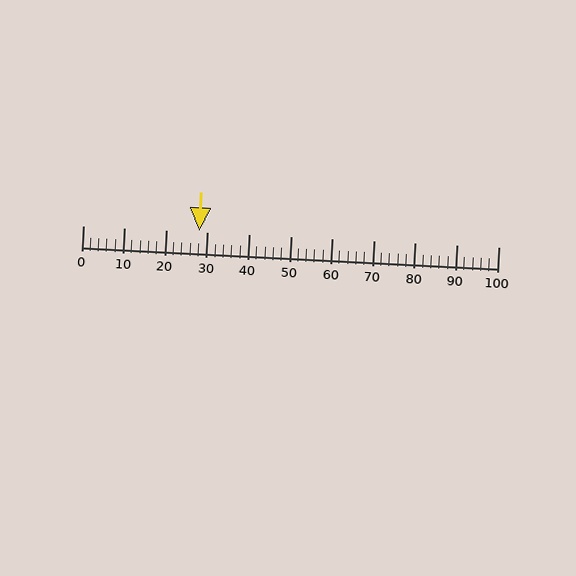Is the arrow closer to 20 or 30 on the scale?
The arrow is closer to 30.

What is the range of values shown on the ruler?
The ruler shows values from 0 to 100.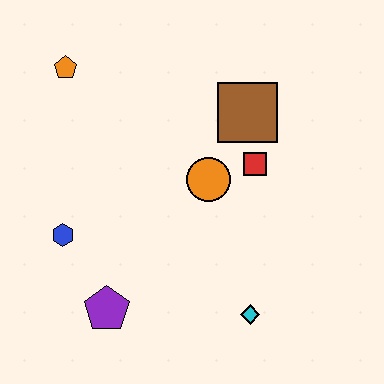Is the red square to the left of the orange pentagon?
No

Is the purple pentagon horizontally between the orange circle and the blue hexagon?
Yes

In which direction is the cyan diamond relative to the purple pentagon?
The cyan diamond is to the right of the purple pentagon.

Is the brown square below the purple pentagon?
No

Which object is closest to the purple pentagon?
The blue hexagon is closest to the purple pentagon.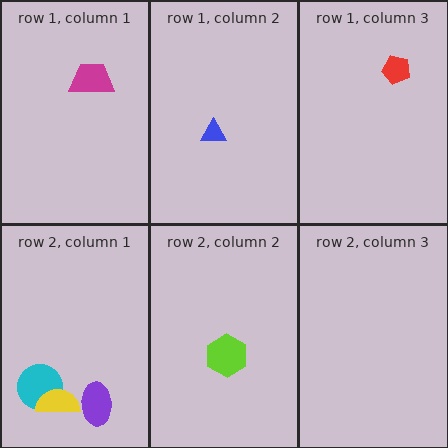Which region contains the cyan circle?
The row 2, column 1 region.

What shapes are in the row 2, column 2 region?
The lime hexagon.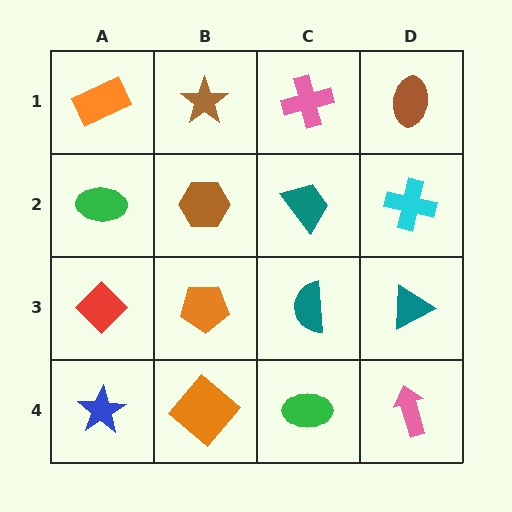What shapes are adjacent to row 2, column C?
A pink cross (row 1, column C), a teal semicircle (row 3, column C), a brown hexagon (row 2, column B), a cyan cross (row 2, column D).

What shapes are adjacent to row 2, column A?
An orange rectangle (row 1, column A), a red diamond (row 3, column A), a brown hexagon (row 2, column B).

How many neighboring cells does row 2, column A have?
3.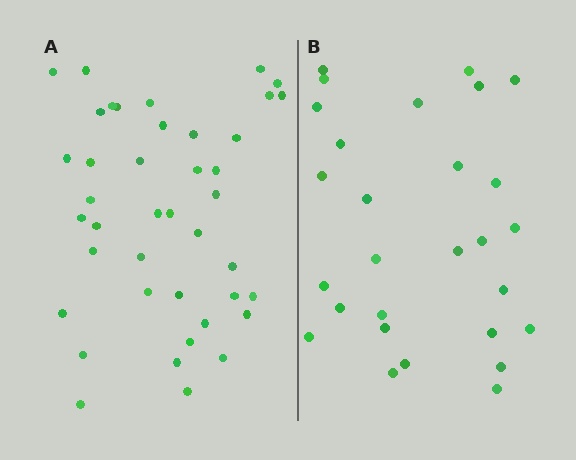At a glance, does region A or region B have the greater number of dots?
Region A (the left region) has more dots.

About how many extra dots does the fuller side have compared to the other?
Region A has approximately 15 more dots than region B.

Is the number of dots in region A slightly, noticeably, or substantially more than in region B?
Region A has substantially more. The ratio is roughly 1.5 to 1.